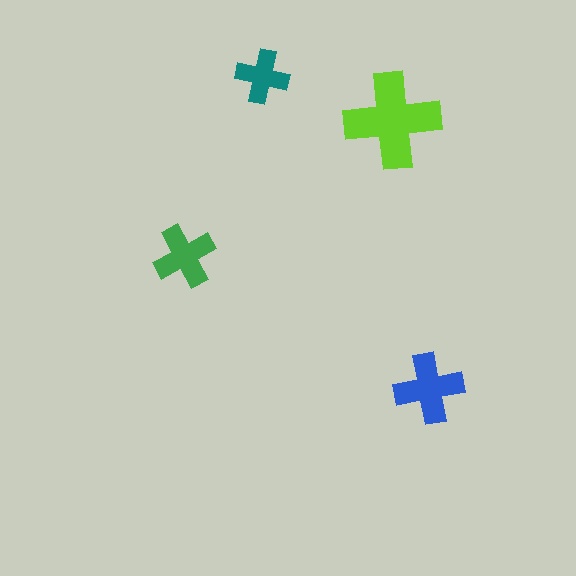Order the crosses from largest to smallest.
the lime one, the blue one, the green one, the teal one.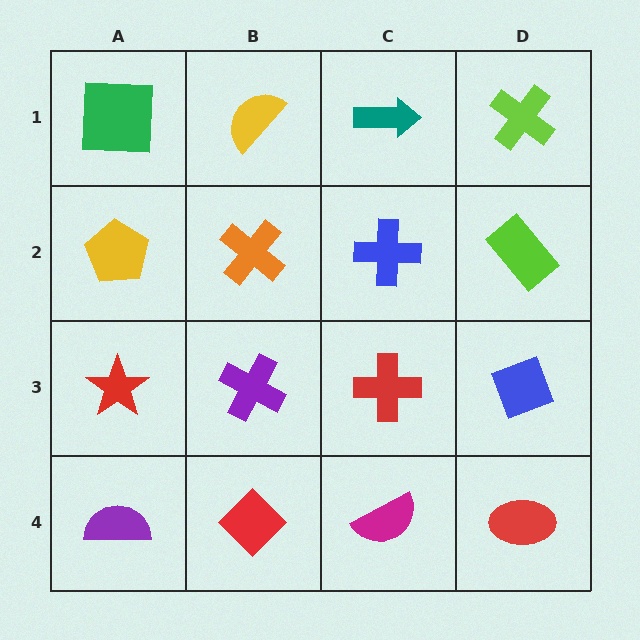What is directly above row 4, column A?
A red star.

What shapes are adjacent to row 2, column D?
A lime cross (row 1, column D), a blue diamond (row 3, column D), a blue cross (row 2, column C).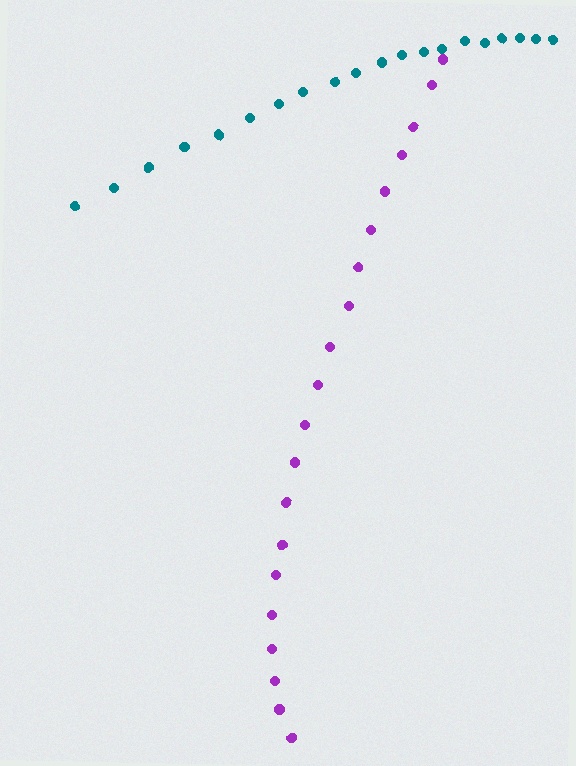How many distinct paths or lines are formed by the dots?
There are 2 distinct paths.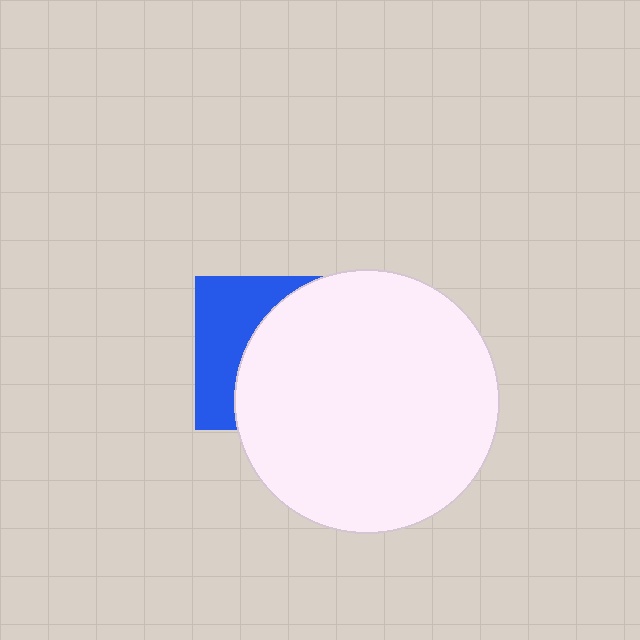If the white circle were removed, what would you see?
You would see the complete blue square.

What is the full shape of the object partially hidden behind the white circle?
The partially hidden object is a blue square.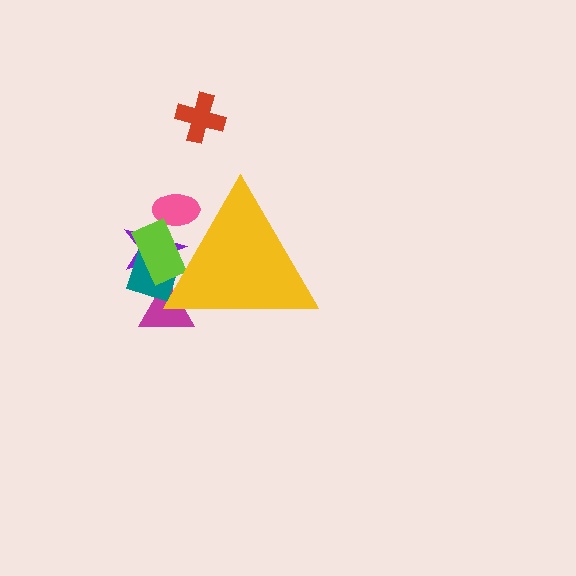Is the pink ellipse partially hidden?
Yes, the pink ellipse is partially hidden behind the yellow triangle.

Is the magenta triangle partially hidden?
Yes, the magenta triangle is partially hidden behind the yellow triangle.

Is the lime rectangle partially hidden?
Yes, the lime rectangle is partially hidden behind the yellow triangle.